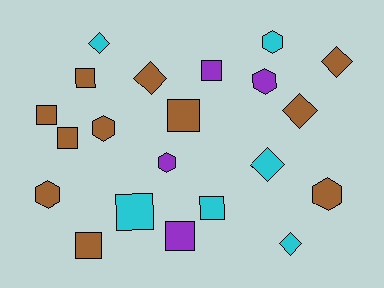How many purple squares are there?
There are 2 purple squares.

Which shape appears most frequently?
Square, with 9 objects.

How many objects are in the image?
There are 21 objects.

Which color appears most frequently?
Brown, with 11 objects.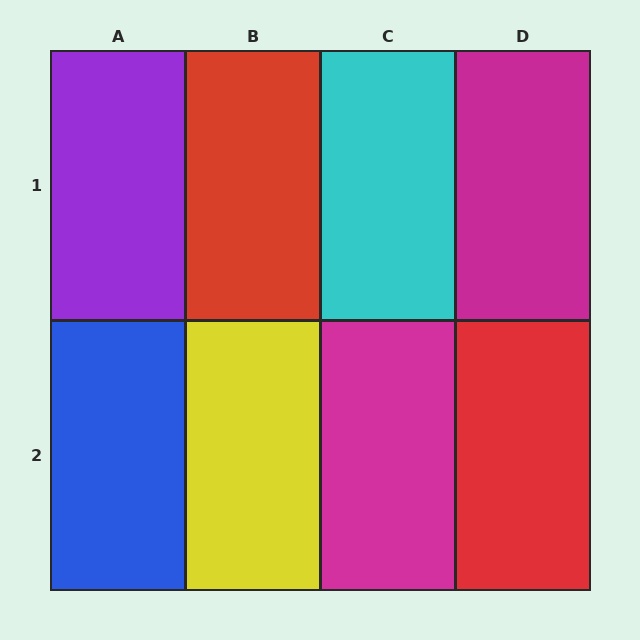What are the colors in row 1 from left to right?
Purple, red, cyan, magenta.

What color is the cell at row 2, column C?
Magenta.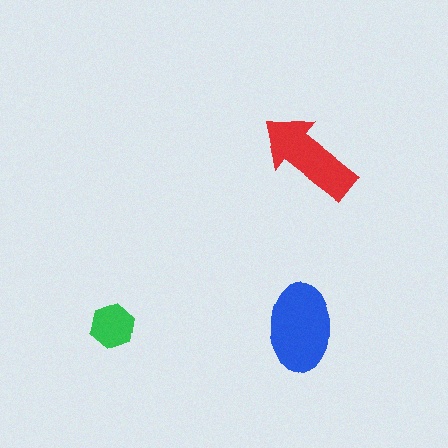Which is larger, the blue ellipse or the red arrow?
The blue ellipse.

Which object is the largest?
The blue ellipse.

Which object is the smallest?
The green hexagon.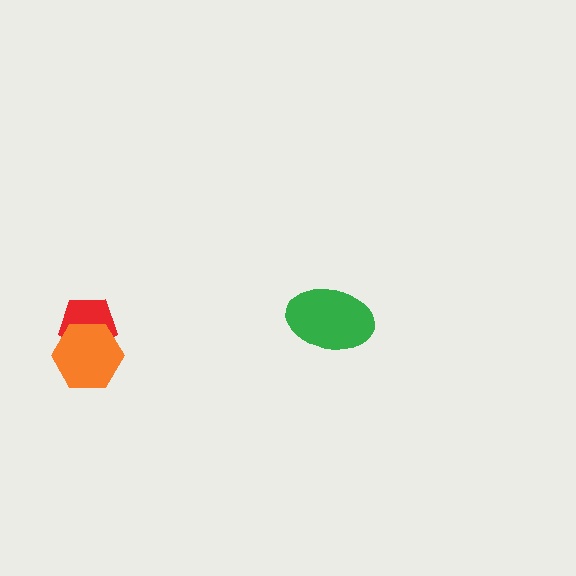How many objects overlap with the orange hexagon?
1 object overlaps with the orange hexagon.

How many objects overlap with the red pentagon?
1 object overlaps with the red pentagon.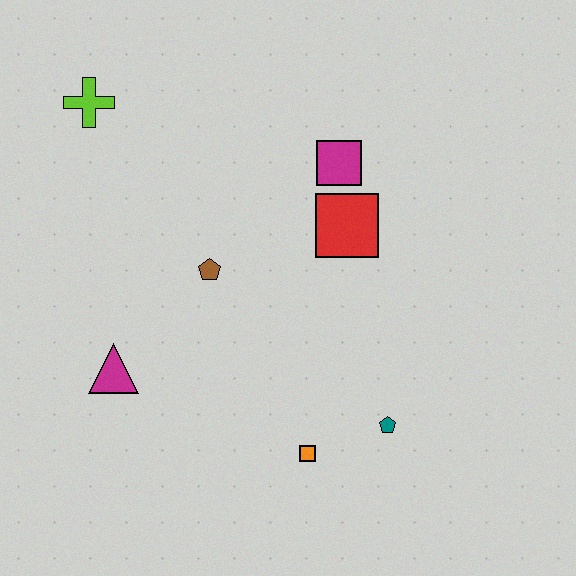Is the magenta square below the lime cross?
Yes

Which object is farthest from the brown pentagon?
The teal pentagon is farthest from the brown pentagon.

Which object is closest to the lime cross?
The brown pentagon is closest to the lime cross.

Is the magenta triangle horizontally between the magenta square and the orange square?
No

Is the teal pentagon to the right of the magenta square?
Yes